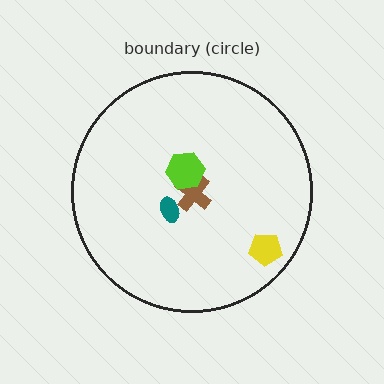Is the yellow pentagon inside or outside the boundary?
Inside.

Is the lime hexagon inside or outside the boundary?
Inside.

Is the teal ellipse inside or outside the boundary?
Inside.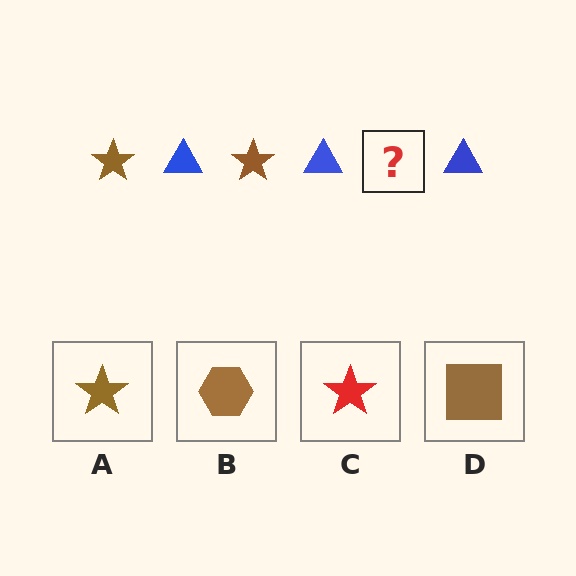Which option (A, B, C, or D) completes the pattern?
A.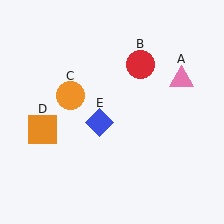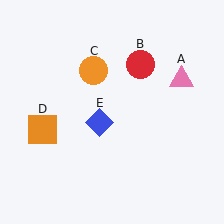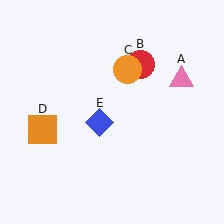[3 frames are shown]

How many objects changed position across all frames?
1 object changed position: orange circle (object C).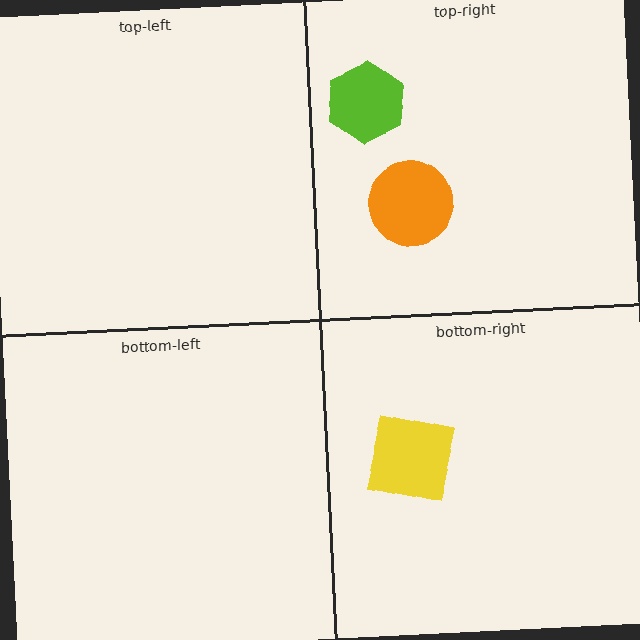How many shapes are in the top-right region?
2.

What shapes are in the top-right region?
The orange circle, the lime hexagon.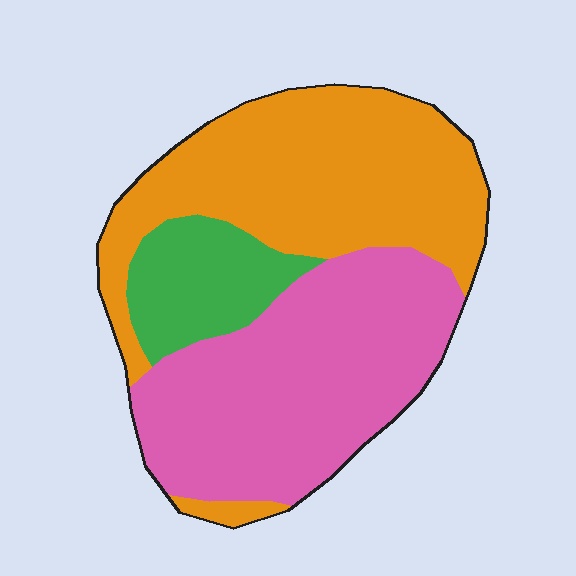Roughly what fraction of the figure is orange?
Orange takes up about two fifths (2/5) of the figure.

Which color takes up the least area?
Green, at roughly 15%.